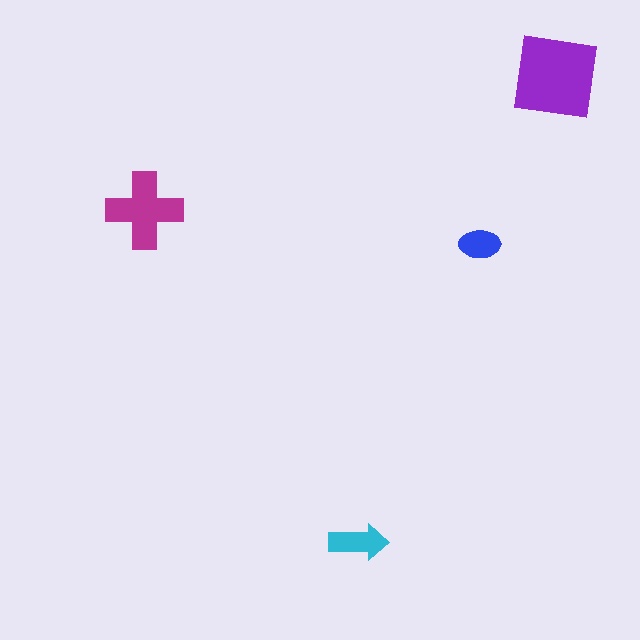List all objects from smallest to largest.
The blue ellipse, the cyan arrow, the magenta cross, the purple square.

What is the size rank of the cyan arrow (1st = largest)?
3rd.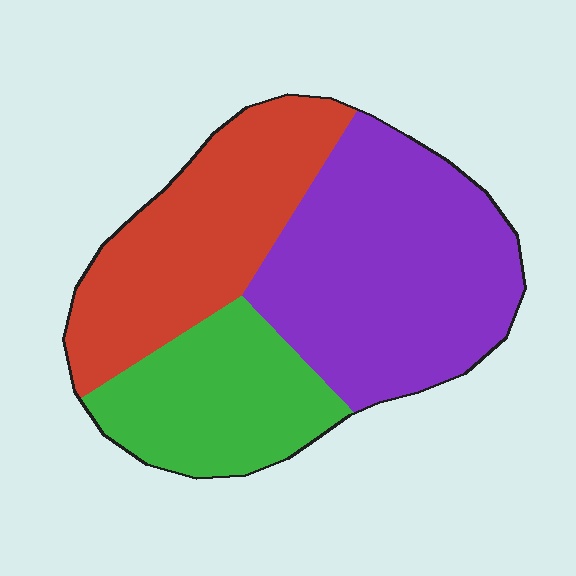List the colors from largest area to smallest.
From largest to smallest: purple, red, green.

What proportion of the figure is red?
Red takes up about one third (1/3) of the figure.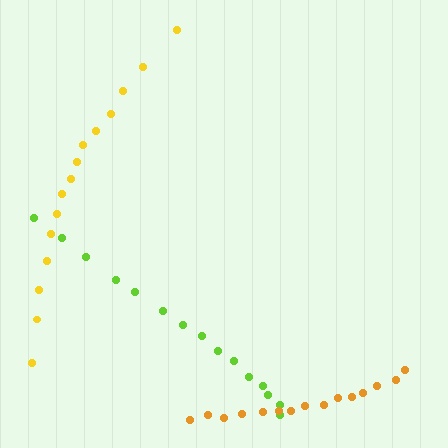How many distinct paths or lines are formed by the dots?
There are 3 distinct paths.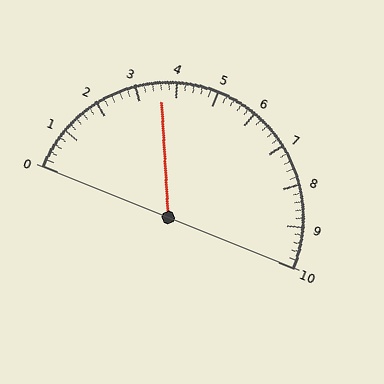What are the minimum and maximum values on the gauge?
The gauge ranges from 0 to 10.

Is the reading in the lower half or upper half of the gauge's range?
The reading is in the lower half of the range (0 to 10).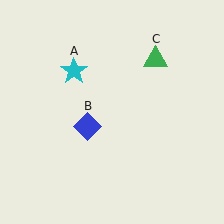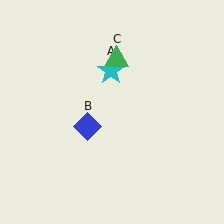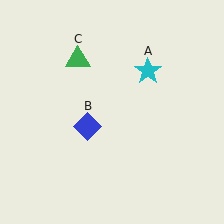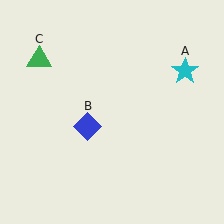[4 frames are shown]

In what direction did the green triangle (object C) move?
The green triangle (object C) moved left.